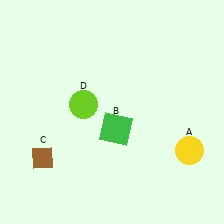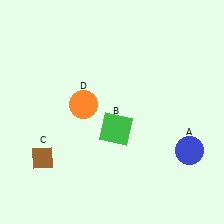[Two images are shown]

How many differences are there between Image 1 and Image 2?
There are 2 differences between the two images.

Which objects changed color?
A changed from yellow to blue. D changed from lime to orange.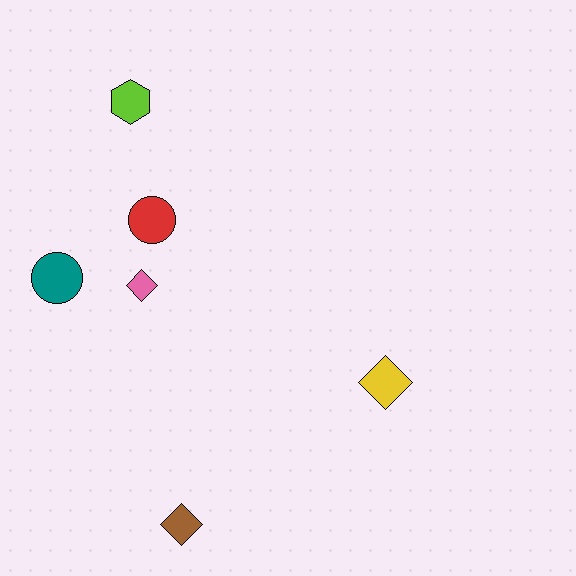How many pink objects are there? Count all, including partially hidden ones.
There is 1 pink object.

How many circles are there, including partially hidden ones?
There are 2 circles.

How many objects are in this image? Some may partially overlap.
There are 6 objects.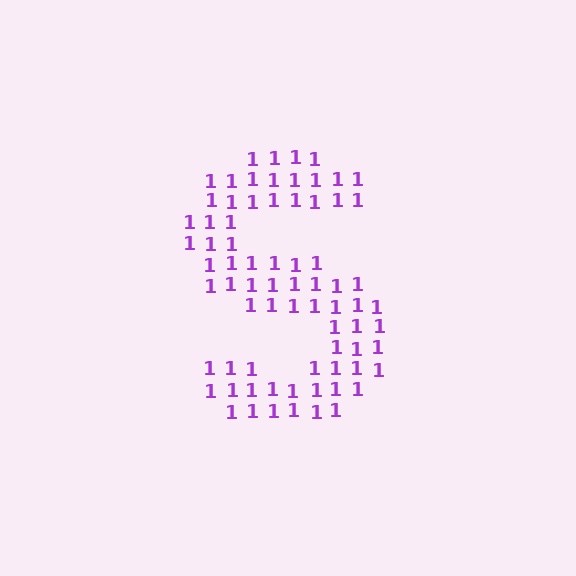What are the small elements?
The small elements are digit 1's.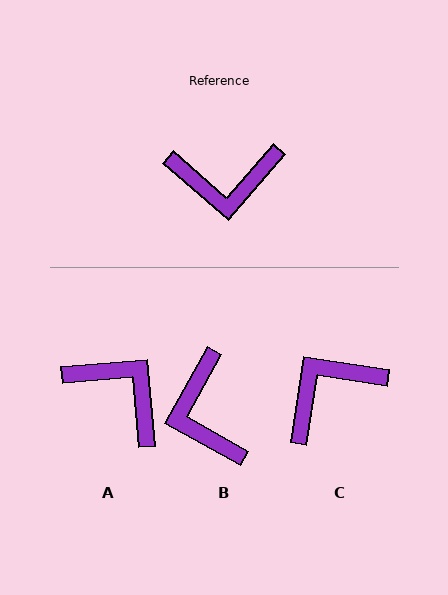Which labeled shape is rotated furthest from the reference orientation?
C, about 148 degrees away.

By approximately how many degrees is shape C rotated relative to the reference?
Approximately 148 degrees clockwise.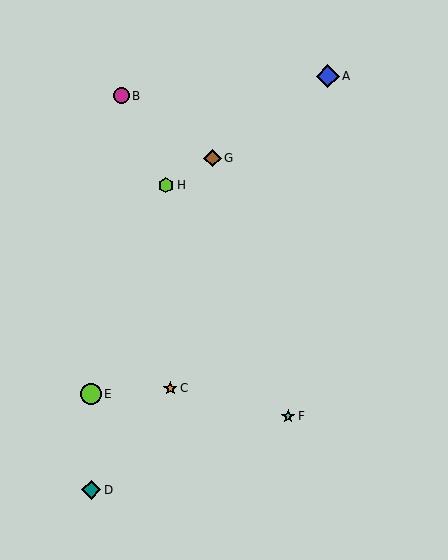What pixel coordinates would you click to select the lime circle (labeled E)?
Click at (91, 394) to select the lime circle E.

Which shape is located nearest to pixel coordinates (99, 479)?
The teal diamond (labeled D) at (91, 490) is nearest to that location.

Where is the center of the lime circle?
The center of the lime circle is at (91, 394).